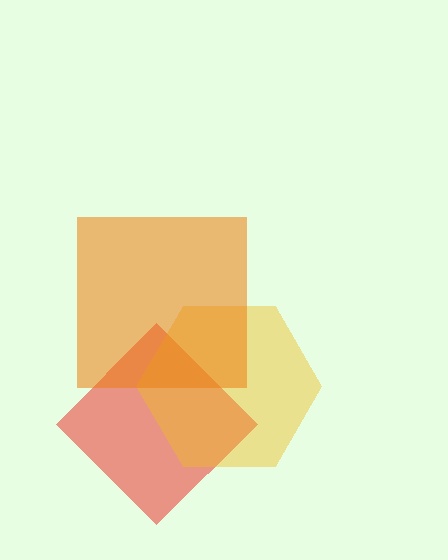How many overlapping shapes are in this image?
There are 3 overlapping shapes in the image.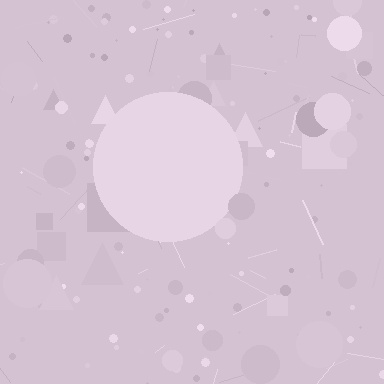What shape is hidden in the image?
A circle is hidden in the image.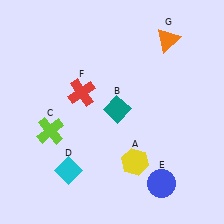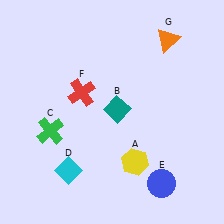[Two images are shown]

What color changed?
The cross (C) changed from lime in Image 1 to green in Image 2.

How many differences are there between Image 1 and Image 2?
There is 1 difference between the two images.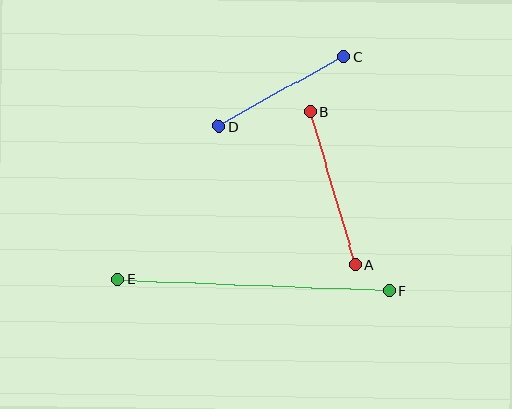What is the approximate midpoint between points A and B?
The midpoint is at approximately (333, 188) pixels.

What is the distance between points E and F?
The distance is approximately 272 pixels.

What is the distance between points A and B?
The distance is approximately 160 pixels.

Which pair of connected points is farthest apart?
Points E and F are farthest apart.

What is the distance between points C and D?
The distance is approximately 143 pixels.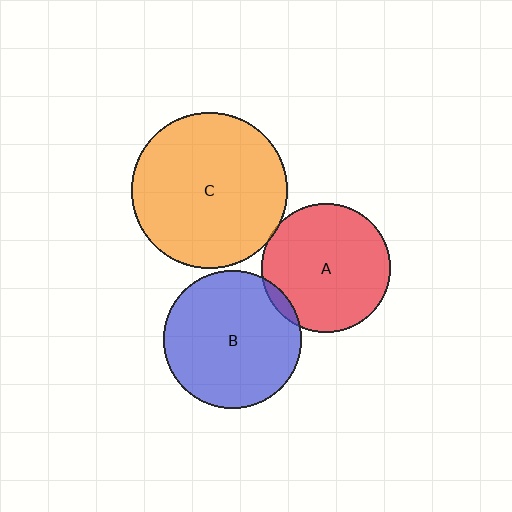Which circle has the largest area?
Circle C (orange).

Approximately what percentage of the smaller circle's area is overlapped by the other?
Approximately 5%.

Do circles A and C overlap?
Yes.